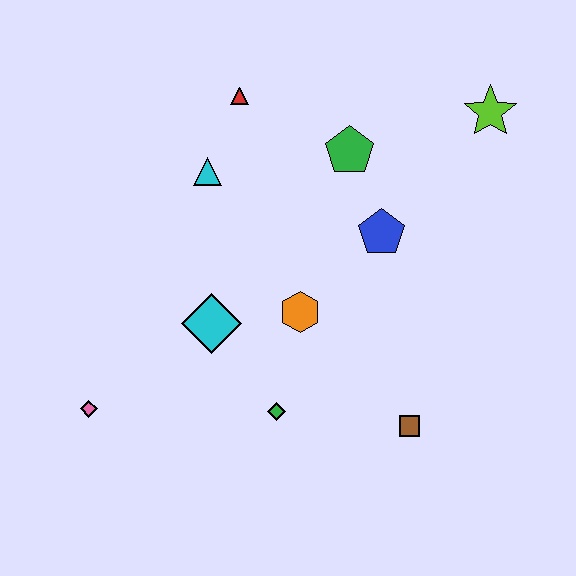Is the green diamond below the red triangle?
Yes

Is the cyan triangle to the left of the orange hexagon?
Yes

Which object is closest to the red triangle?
The cyan triangle is closest to the red triangle.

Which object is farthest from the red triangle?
The brown square is farthest from the red triangle.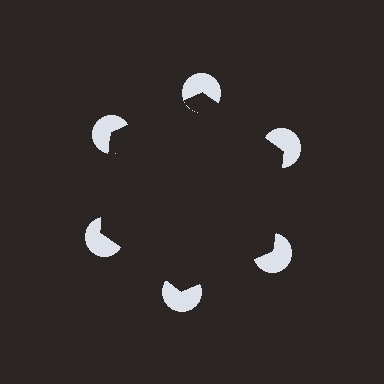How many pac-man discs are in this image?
There are 6 — one at each vertex of the illusory hexagon.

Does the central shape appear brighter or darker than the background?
It typically appears slightly darker than the background, even though no actual brightness change is drawn.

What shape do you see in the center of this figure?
An illusory hexagon — its edges are inferred from the aligned wedge cuts in the pac-man discs, not physically drawn.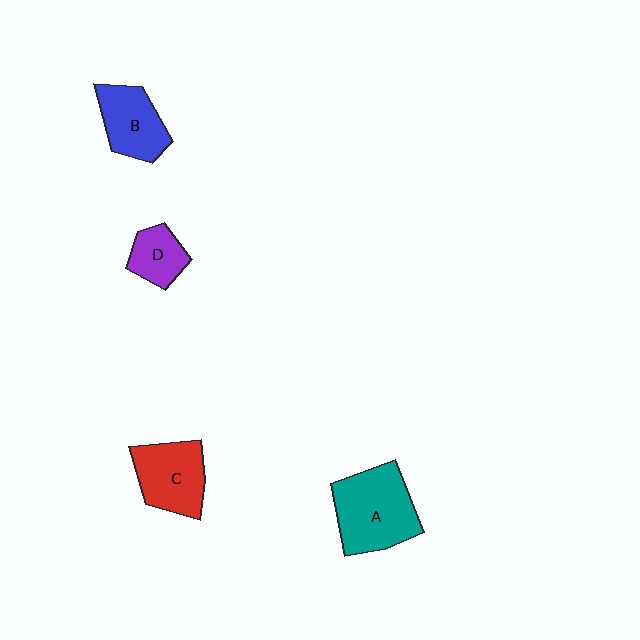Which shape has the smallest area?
Shape D (purple).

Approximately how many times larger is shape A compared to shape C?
Approximately 1.3 times.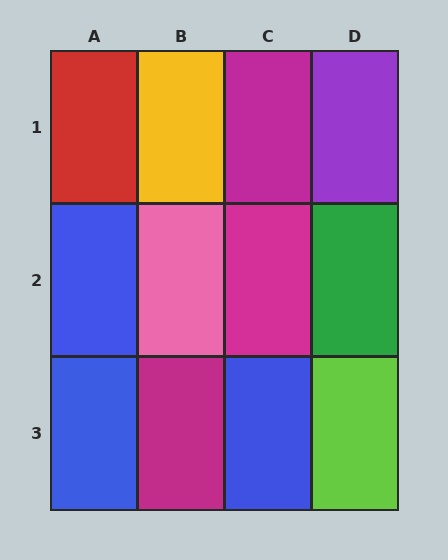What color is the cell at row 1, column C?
Magenta.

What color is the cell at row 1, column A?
Red.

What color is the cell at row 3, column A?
Blue.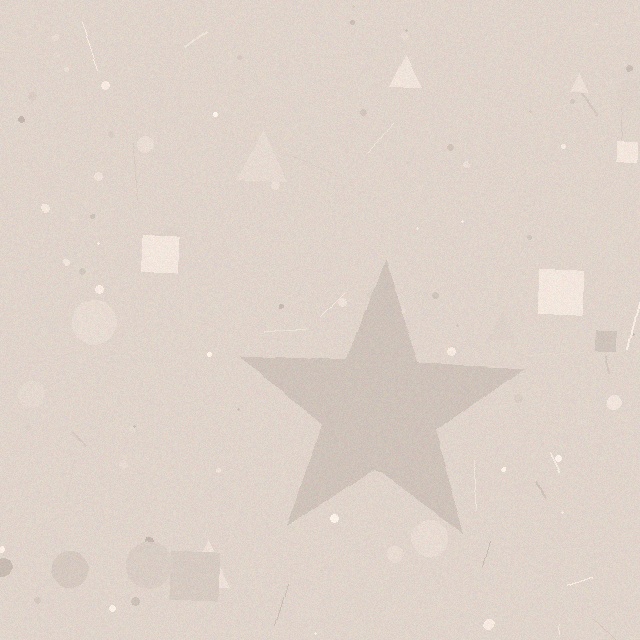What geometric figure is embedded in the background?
A star is embedded in the background.